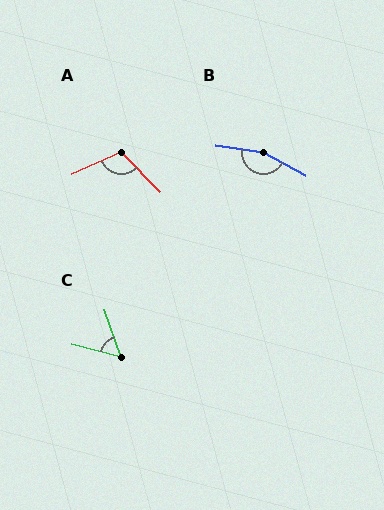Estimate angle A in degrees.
Approximately 111 degrees.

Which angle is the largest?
B, at approximately 160 degrees.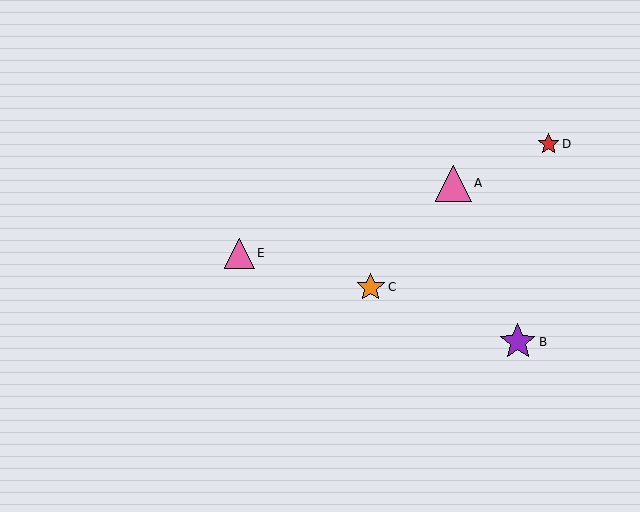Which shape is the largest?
The purple star (labeled B) is the largest.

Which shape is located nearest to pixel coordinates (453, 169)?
The pink triangle (labeled A) at (453, 183) is nearest to that location.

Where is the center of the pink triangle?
The center of the pink triangle is at (453, 183).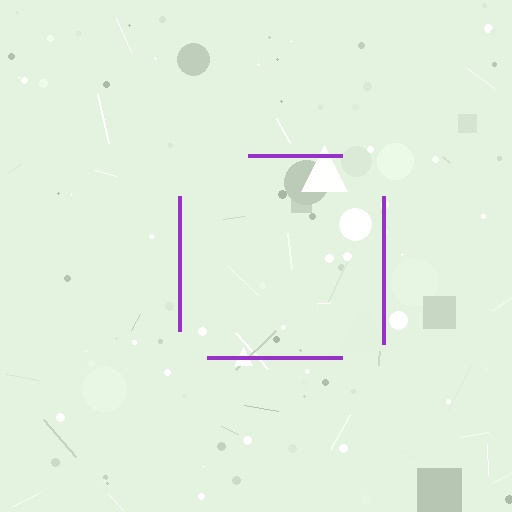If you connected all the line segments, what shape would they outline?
They would outline a square.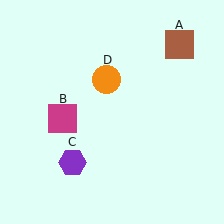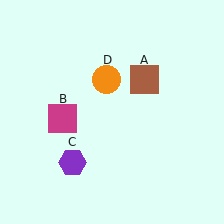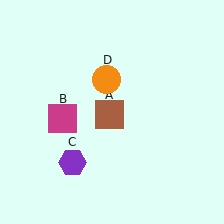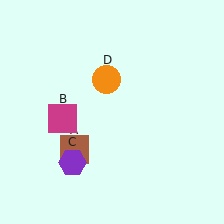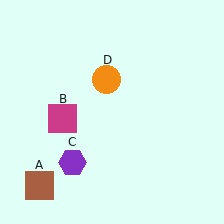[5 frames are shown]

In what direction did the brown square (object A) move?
The brown square (object A) moved down and to the left.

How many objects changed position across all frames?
1 object changed position: brown square (object A).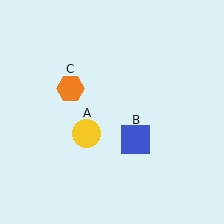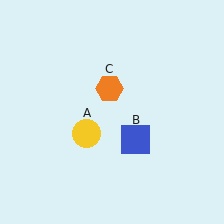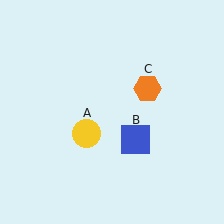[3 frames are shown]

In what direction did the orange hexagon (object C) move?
The orange hexagon (object C) moved right.